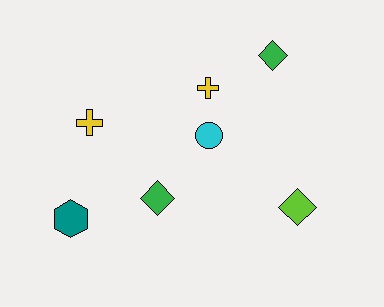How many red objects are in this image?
There are no red objects.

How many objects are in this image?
There are 7 objects.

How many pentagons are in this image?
There are no pentagons.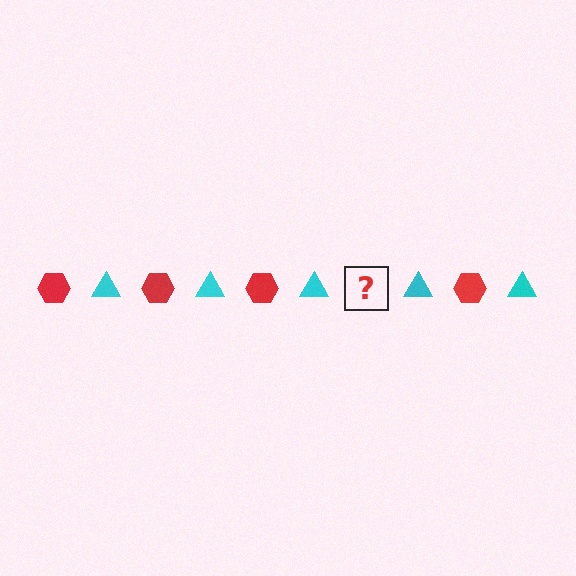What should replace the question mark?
The question mark should be replaced with a red hexagon.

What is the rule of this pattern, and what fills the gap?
The rule is that the pattern alternates between red hexagon and cyan triangle. The gap should be filled with a red hexagon.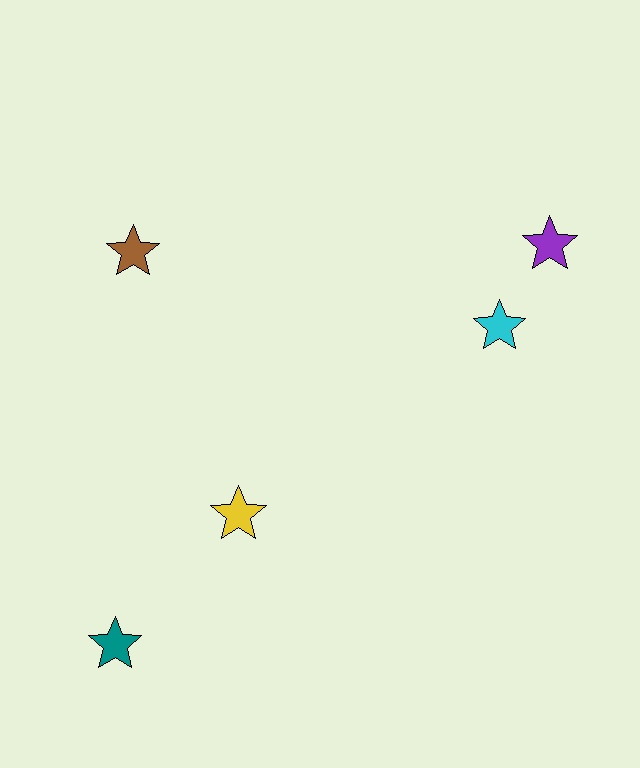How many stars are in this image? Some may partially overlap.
There are 5 stars.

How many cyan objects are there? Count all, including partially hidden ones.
There is 1 cyan object.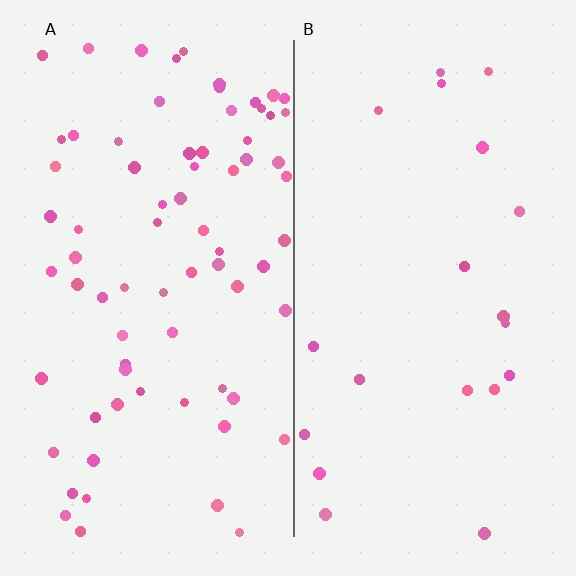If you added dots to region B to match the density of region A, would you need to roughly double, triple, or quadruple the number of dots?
Approximately quadruple.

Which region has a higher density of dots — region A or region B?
A (the left).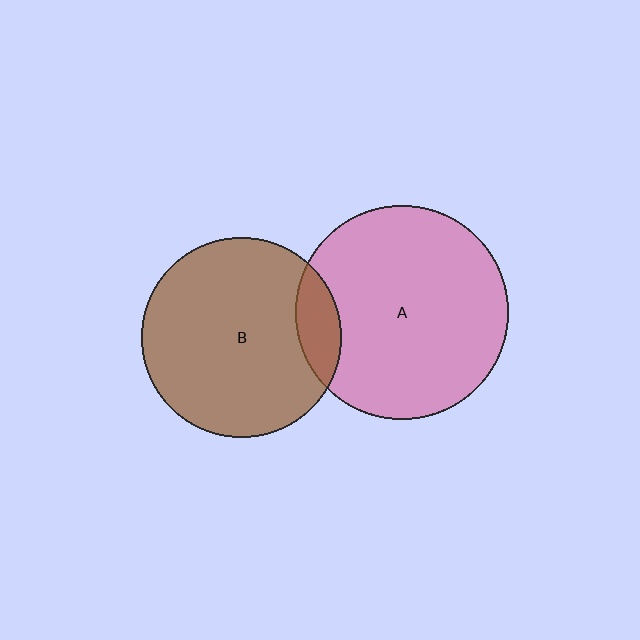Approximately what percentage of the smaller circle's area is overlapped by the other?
Approximately 10%.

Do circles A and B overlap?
Yes.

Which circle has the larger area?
Circle A (pink).